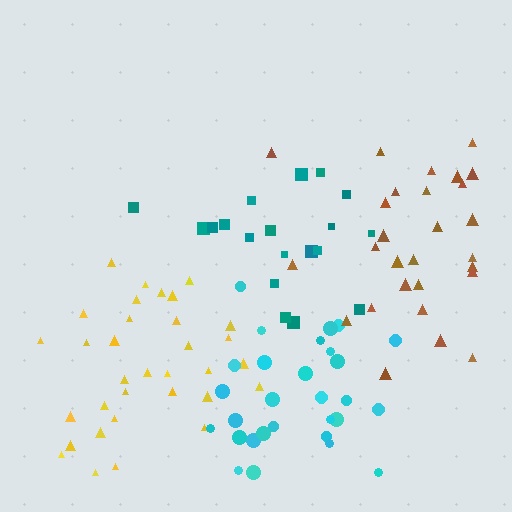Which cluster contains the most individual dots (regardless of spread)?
Yellow (33).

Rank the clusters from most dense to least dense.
cyan, yellow, teal, brown.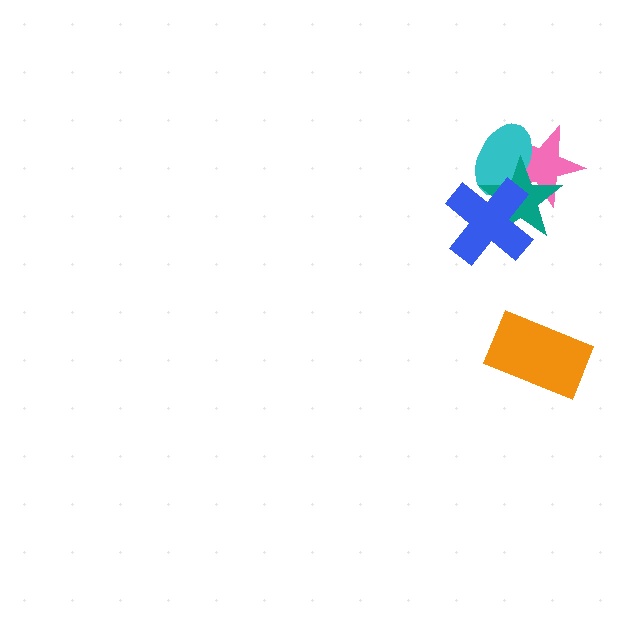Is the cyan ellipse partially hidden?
Yes, it is partially covered by another shape.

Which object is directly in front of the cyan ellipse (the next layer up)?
The teal star is directly in front of the cyan ellipse.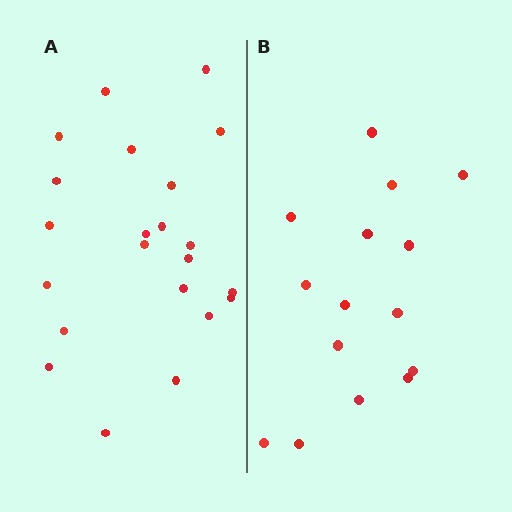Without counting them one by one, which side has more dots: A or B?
Region A (the left region) has more dots.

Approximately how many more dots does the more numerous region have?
Region A has roughly 8 or so more dots than region B.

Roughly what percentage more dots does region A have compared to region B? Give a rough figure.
About 45% more.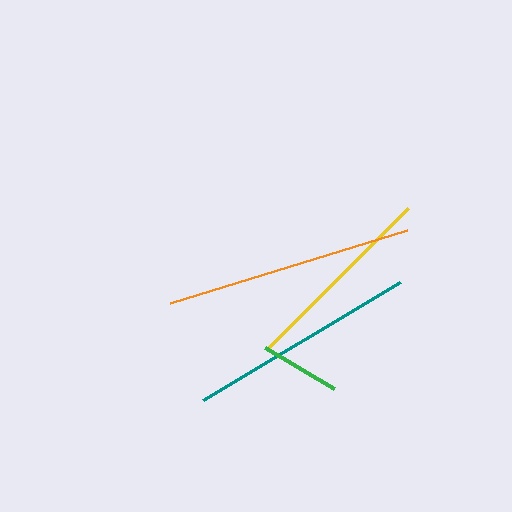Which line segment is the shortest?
The green line is the shortest at approximately 79 pixels.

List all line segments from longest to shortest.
From longest to shortest: orange, teal, yellow, green.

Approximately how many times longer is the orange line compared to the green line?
The orange line is approximately 3.1 times the length of the green line.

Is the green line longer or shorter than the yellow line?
The yellow line is longer than the green line.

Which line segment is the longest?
The orange line is the longest at approximately 248 pixels.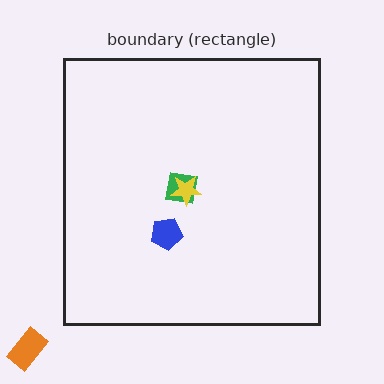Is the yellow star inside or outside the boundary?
Inside.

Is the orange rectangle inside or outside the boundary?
Outside.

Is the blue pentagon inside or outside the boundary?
Inside.